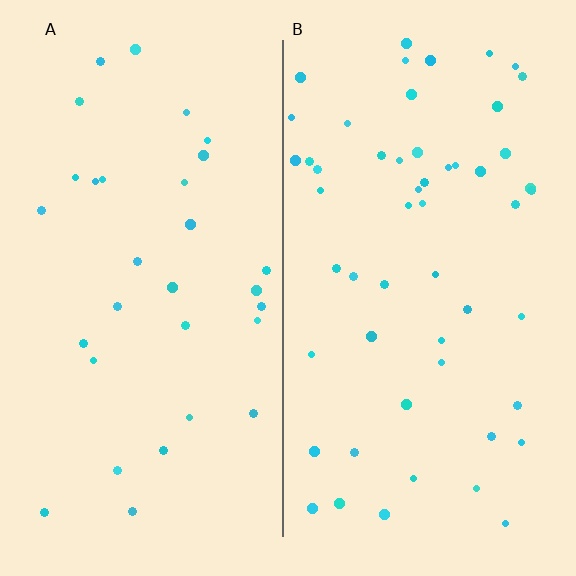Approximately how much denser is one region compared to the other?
Approximately 1.8× — region B over region A.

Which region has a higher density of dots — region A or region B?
B (the right).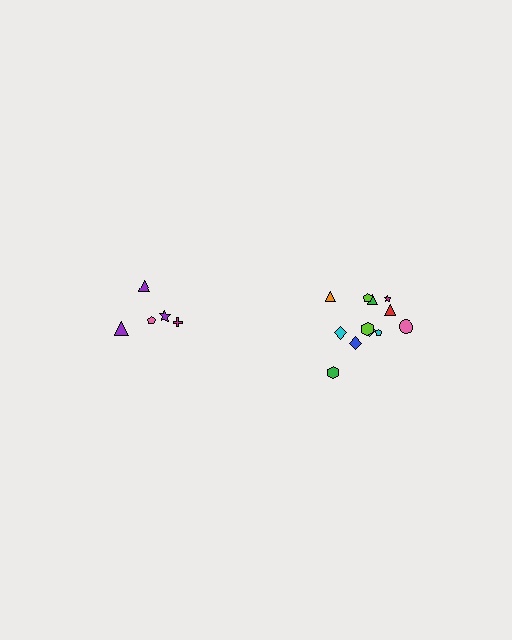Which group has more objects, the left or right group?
The right group.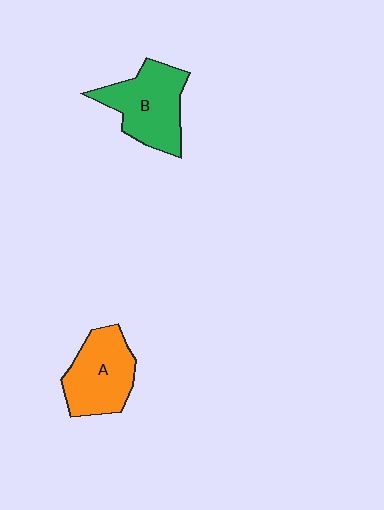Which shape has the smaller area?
Shape A (orange).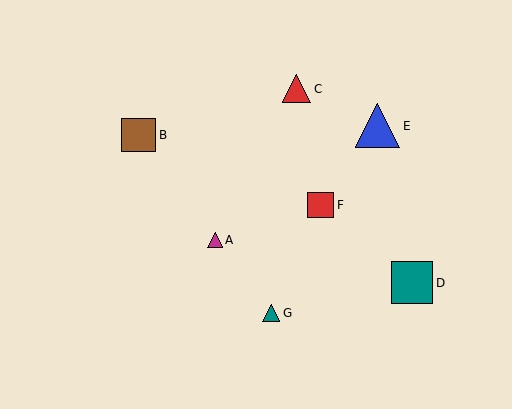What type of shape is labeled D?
Shape D is a teal square.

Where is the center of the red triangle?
The center of the red triangle is at (296, 89).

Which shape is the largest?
The blue triangle (labeled E) is the largest.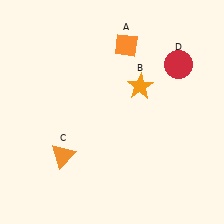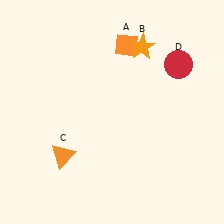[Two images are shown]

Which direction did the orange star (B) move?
The orange star (B) moved up.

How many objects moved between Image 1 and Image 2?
1 object moved between the two images.